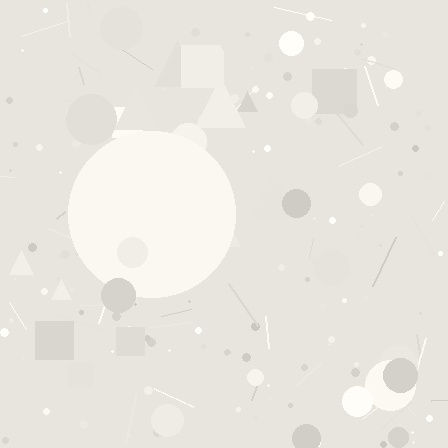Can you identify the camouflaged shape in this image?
The camouflaged shape is a circle.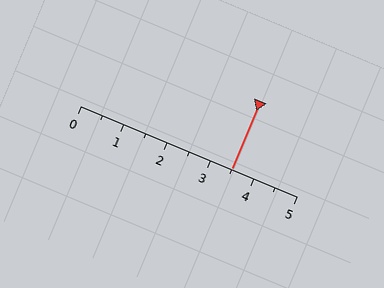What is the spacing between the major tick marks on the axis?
The major ticks are spaced 1 apart.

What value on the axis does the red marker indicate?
The marker indicates approximately 3.5.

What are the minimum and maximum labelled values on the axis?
The axis runs from 0 to 5.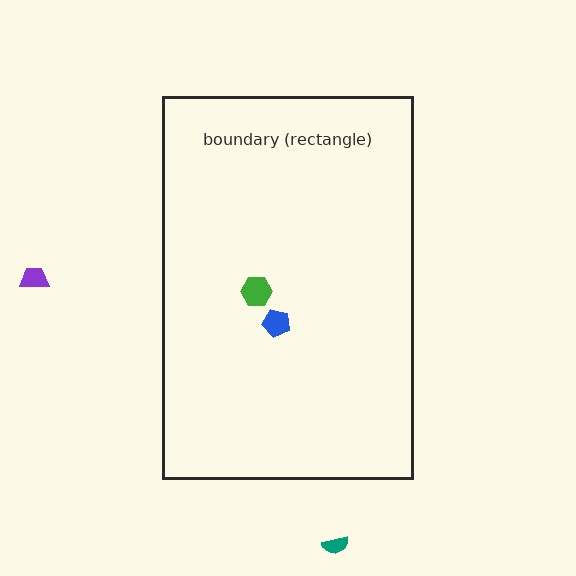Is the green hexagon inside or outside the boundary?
Inside.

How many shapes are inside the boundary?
2 inside, 2 outside.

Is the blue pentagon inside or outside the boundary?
Inside.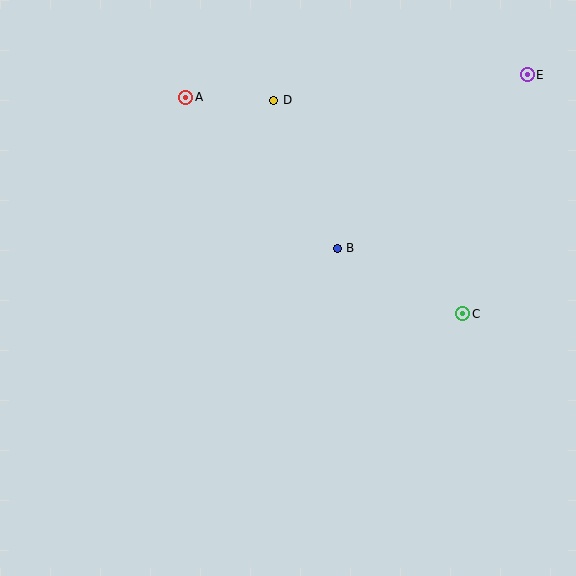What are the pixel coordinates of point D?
Point D is at (274, 100).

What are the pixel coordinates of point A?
Point A is at (186, 97).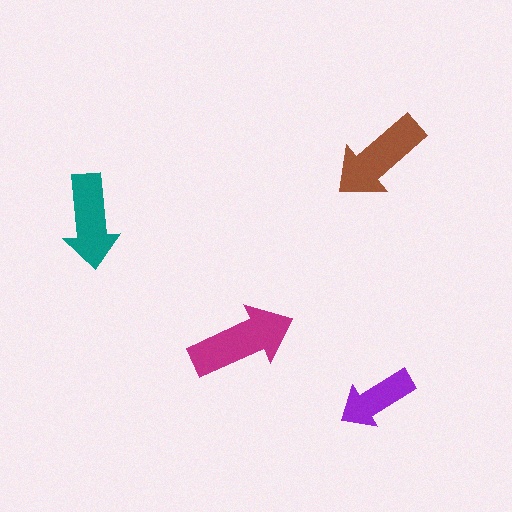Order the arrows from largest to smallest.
the magenta one, the brown one, the teal one, the purple one.